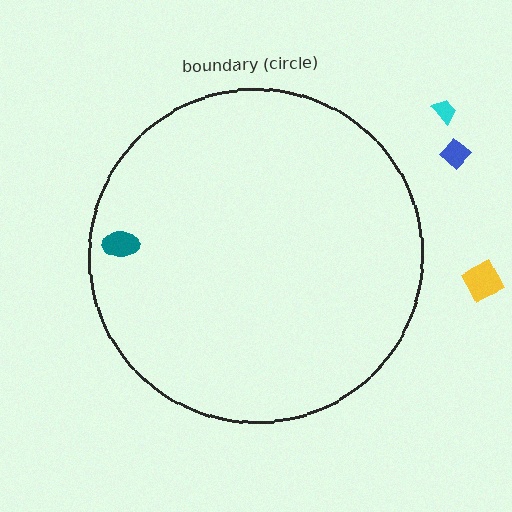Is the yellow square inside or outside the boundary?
Outside.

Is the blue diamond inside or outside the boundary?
Outside.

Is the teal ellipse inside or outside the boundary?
Inside.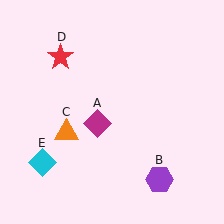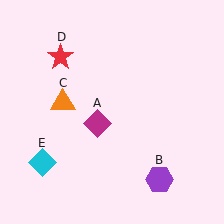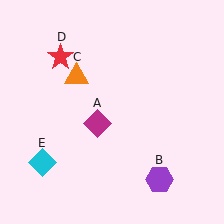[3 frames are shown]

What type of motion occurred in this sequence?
The orange triangle (object C) rotated clockwise around the center of the scene.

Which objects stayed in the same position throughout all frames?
Magenta diamond (object A) and purple hexagon (object B) and red star (object D) and cyan diamond (object E) remained stationary.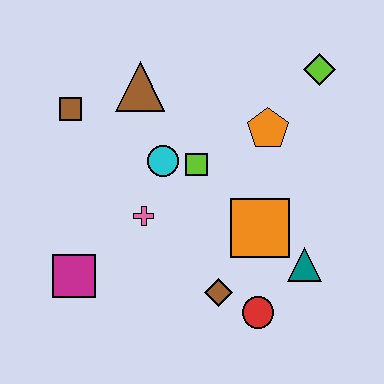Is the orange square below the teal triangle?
No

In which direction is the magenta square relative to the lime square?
The magenta square is to the left of the lime square.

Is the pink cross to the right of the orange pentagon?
No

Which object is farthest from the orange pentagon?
The magenta square is farthest from the orange pentagon.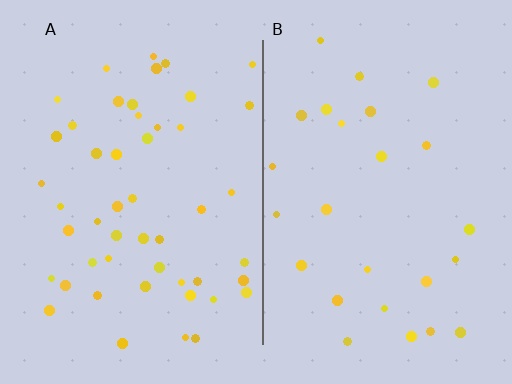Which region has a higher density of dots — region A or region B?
A (the left).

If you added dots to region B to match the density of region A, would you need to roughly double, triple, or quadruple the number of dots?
Approximately double.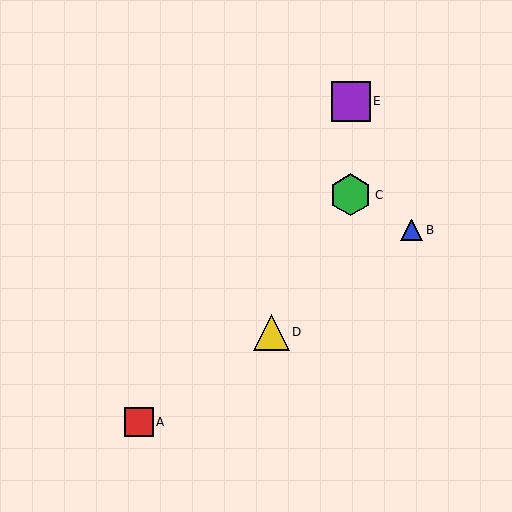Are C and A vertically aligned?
No, C is at x≈351 and A is at x≈139.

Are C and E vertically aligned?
Yes, both are at x≈351.